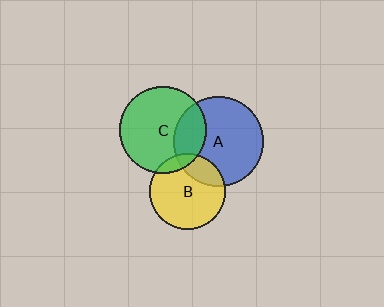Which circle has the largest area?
Circle A (blue).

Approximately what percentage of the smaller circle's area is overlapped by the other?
Approximately 10%.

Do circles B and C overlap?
Yes.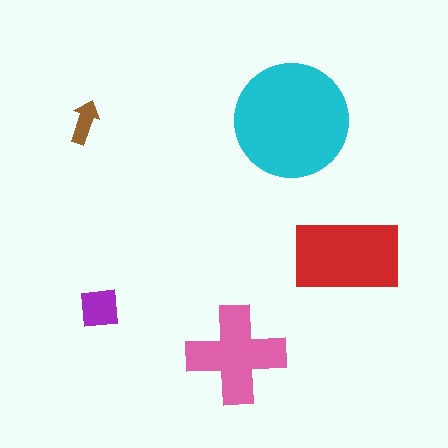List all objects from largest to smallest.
The cyan circle, the red rectangle, the pink cross, the purple square, the brown arrow.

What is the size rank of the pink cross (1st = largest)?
3rd.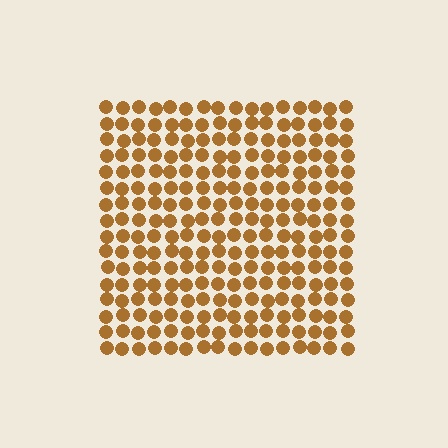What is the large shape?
The large shape is a square.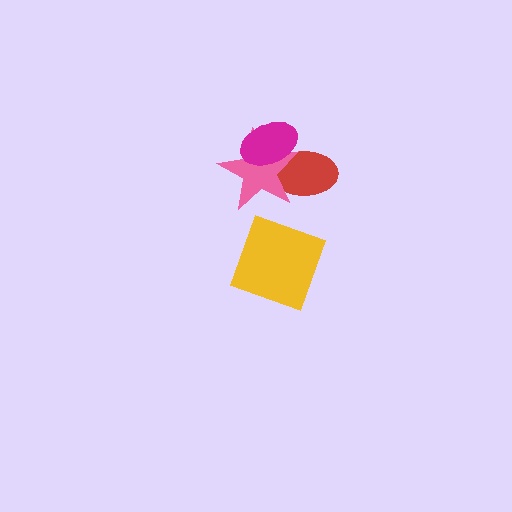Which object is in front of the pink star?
The magenta ellipse is in front of the pink star.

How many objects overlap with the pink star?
2 objects overlap with the pink star.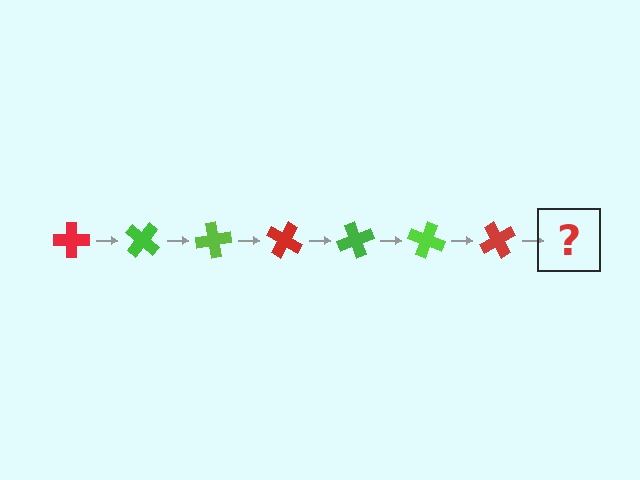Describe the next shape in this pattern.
It should be a green cross, rotated 280 degrees from the start.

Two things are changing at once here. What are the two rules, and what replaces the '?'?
The two rules are that it rotates 40 degrees each step and the color cycles through red, green, and lime. The '?' should be a green cross, rotated 280 degrees from the start.